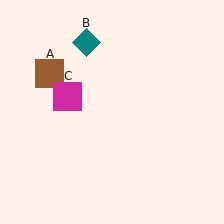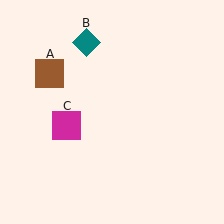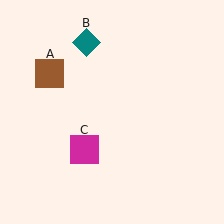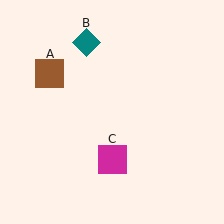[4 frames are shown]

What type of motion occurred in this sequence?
The magenta square (object C) rotated counterclockwise around the center of the scene.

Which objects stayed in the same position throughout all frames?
Brown square (object A) and teal diamond (object B) remained stationary.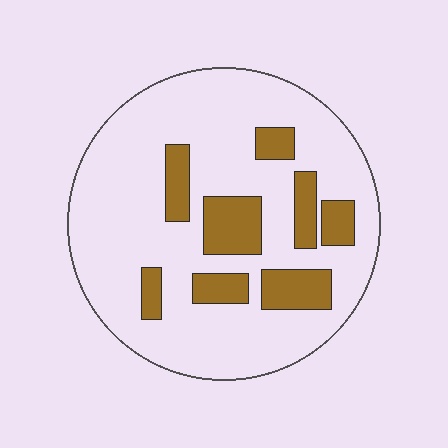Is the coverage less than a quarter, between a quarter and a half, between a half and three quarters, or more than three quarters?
Less than a quarter.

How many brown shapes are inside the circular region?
8.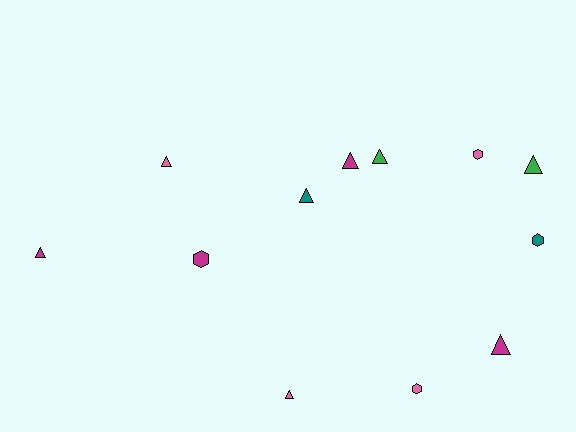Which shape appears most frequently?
Triangle, with 8 objects.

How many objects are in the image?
There are 12 objects.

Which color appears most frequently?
Magenta, with 4 objects.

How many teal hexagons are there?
There is 1 teal hexagon.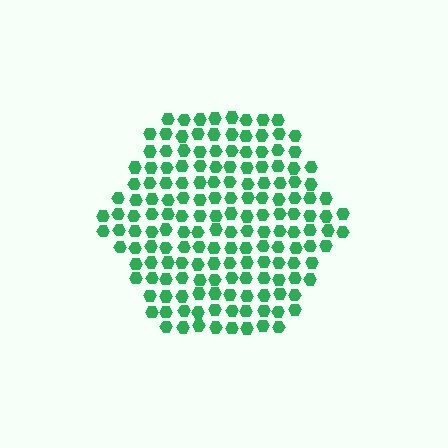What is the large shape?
The large shape is a hexagon.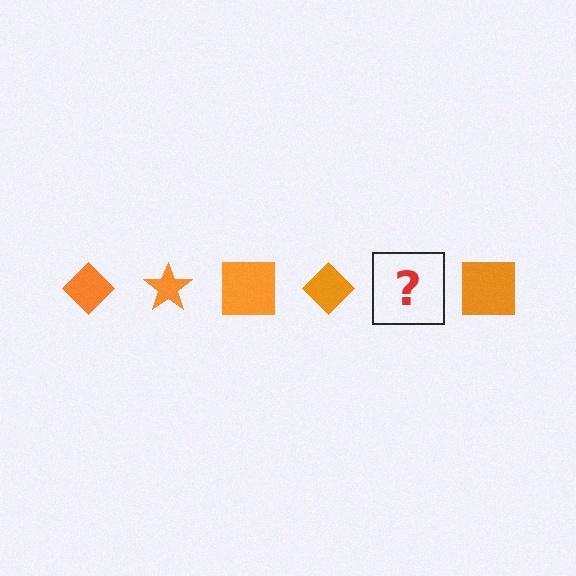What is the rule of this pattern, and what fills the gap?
The rule is that the pattern cycles through diamond, star, square shapes in orange. The gap should be filled with an orange star.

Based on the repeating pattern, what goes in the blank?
The blank should be an orange star.